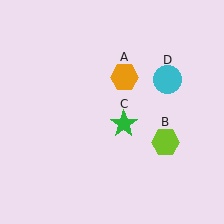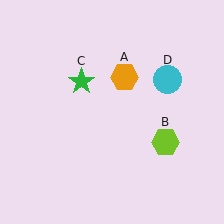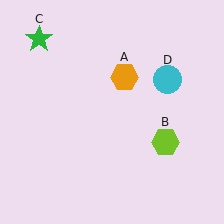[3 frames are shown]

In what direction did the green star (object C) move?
The green star (object C) moved up and to the left.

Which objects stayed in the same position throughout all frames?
Orange hexagon (object A) and lime hexagon (object B) and cyan circle (object D) remained stationary.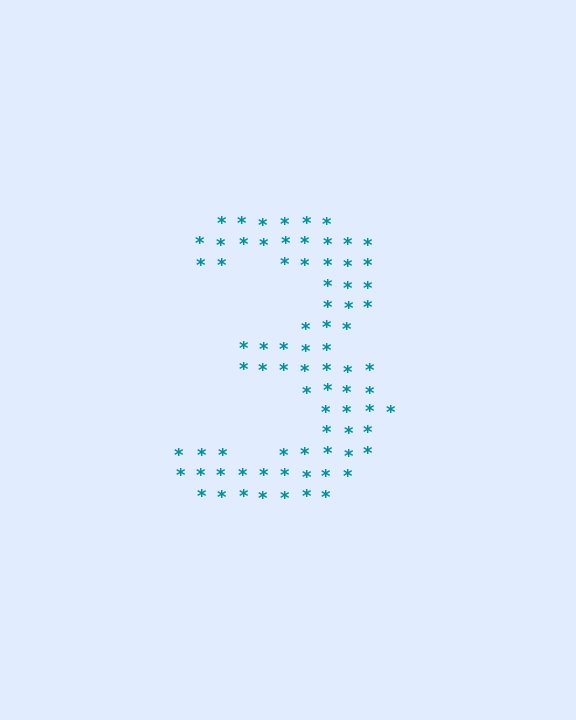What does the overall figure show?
The overall figure shows the digit 3.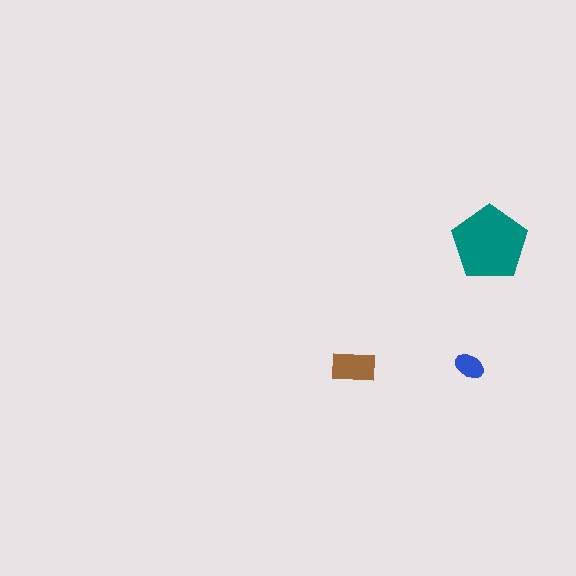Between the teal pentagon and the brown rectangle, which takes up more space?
The teal pentagon.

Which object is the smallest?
The blue ellipse.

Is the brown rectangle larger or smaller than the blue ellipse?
Larger.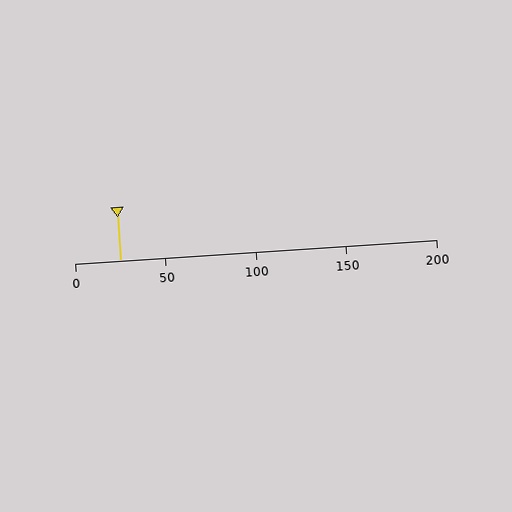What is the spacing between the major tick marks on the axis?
The major ticks are spaced 50 apart.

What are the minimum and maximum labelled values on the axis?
The axis runs from 0 to 200.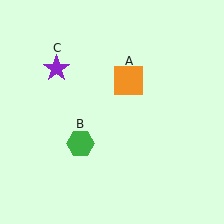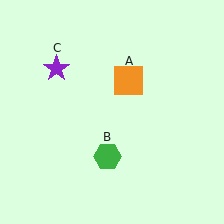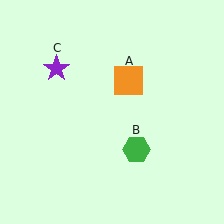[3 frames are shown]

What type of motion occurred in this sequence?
The green hexagon (object B) rotated counterclockwise around the center of the scene.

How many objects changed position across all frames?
1 object changed position: green hexagon (object B).